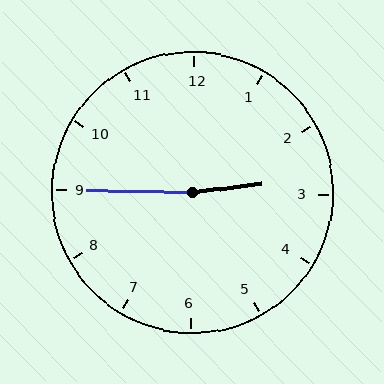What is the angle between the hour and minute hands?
Approximately 172 degrees.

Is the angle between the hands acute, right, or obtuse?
It is obtuse.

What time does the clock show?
2:45.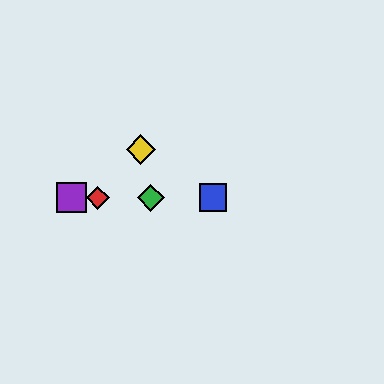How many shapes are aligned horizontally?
4 shapes (the red diamond, the blue square, the green diamond, the purple square) are aligned horizontally.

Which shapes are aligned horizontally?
The red diamond, the blue square, the green diamond, the purple square are aligned horizontally.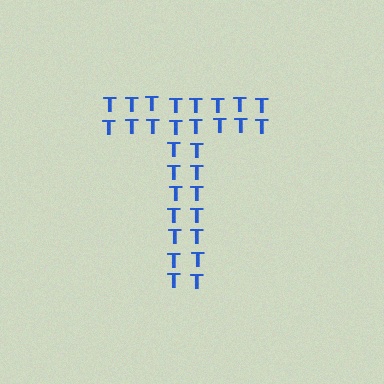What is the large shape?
The large shape is the letter T.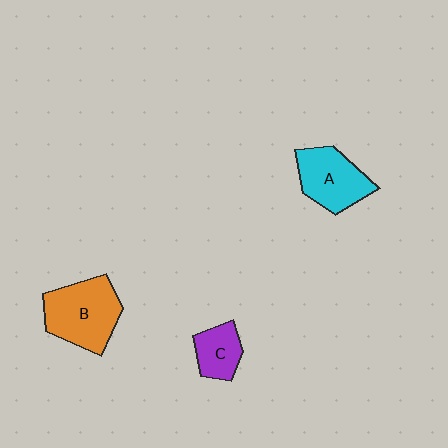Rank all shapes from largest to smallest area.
From largest to smallest: B (orange), A (cyan), C (purple).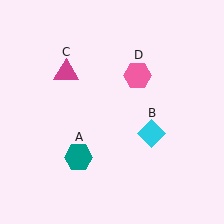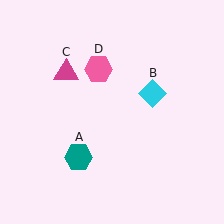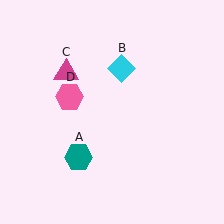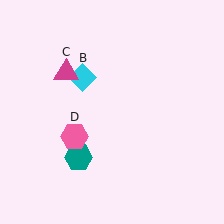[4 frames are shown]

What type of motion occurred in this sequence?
The cyan diamond (object B), pink hexagon (object D) rotated counterclockwise around the center of the scene.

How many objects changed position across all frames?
2 objects changed position: cyan diamond (object B), pink hexagon (object D).